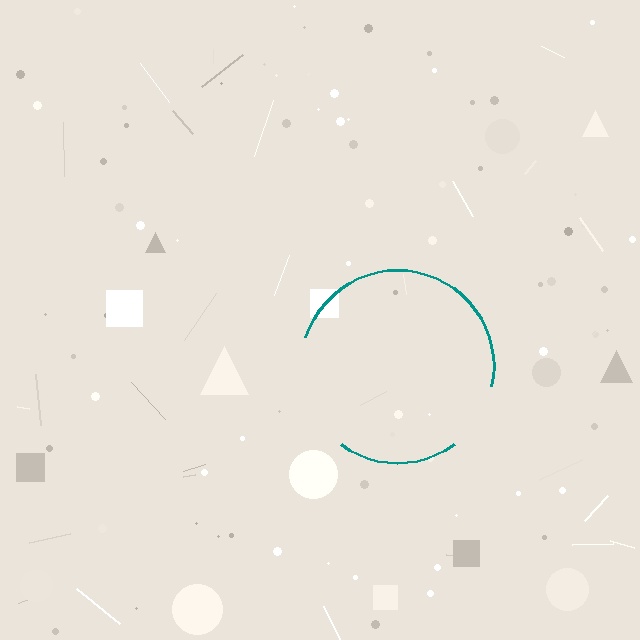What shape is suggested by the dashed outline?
The dashed outline suggests a circle.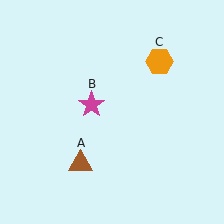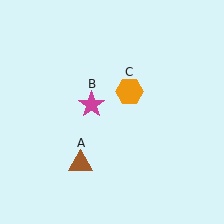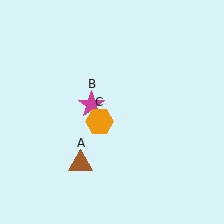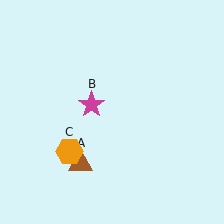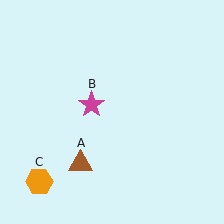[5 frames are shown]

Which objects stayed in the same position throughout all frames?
Brown triangle (object A) and magenta star (object B) remained stationary.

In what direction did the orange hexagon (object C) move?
The orange hexagon (object C) moved down and to the left.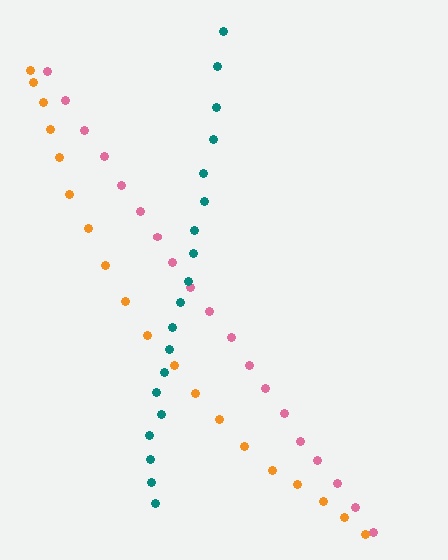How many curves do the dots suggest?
There are 3 distinct paths.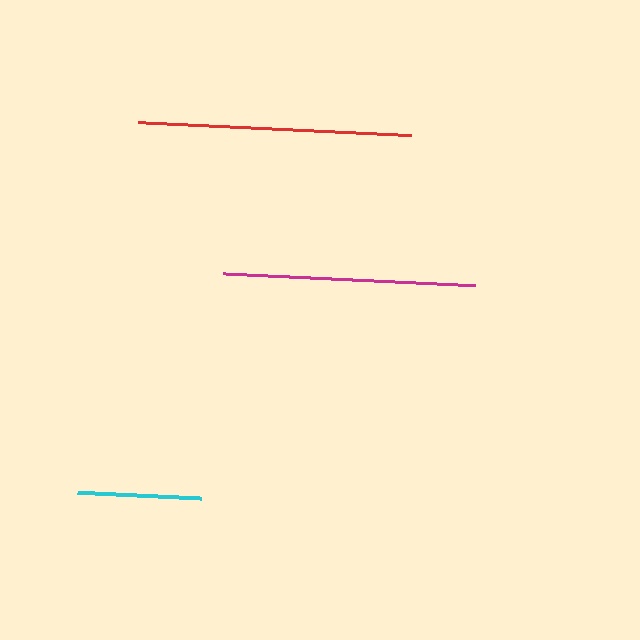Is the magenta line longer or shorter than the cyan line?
The magenta line is longer than the cyan line.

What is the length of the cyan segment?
The cyan segment is approximately 124 pixels long.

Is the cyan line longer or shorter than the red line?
The red line is longer than the cyan line.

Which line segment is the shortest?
The cyan line is the shortest at approximately 124 pixels.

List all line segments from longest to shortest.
From longest to shortest: red, magenta, cyan.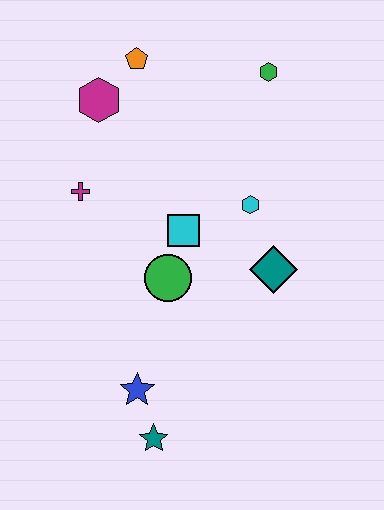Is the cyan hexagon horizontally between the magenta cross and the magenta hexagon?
No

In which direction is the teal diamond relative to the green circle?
The teal diamond is to the right of the green circle.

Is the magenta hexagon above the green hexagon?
No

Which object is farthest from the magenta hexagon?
The teal star is farthest from the magenta hexagon.